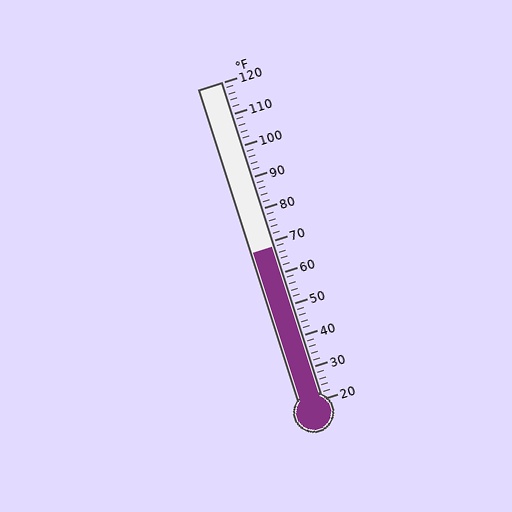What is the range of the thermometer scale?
The thermometer scale ranges from 20°F to 120°F.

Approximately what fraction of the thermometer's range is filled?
The thermometer is filled to approximately 50% of its range.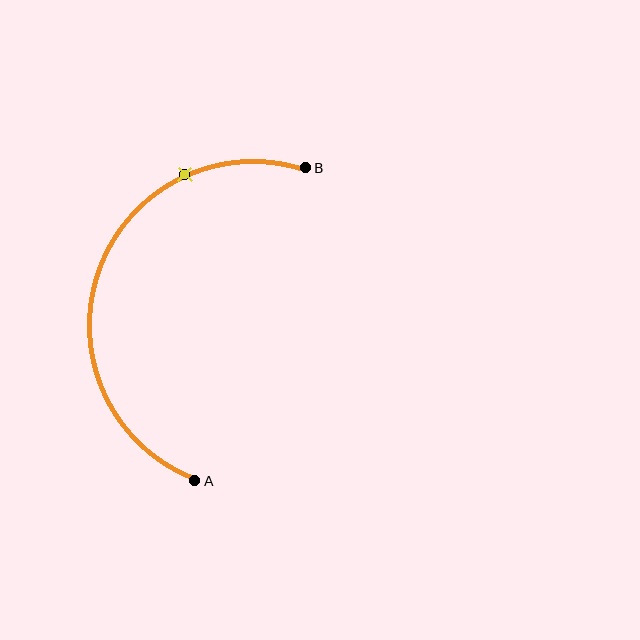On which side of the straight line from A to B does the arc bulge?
The arc bulges to the left of the straight line connecting A and B.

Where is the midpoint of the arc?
The arc midpoint is the point on the curve farthest from the straight line joining A and B. It sits to the left of that line.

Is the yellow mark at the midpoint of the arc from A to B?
No. The yellow mark lies on the arc but is closer to endpoint B. The arc midpoint would be at the point on the curve equidistant along the arc from both A and B.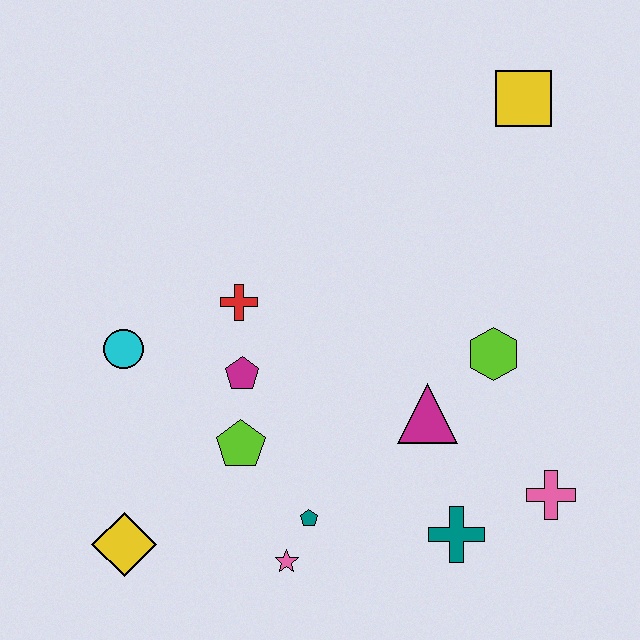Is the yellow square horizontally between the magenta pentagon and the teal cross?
No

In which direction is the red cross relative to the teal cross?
The red cross is above the teal cross.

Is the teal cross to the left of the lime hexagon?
Yes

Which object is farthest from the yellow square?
The yellow diamond is farthest from the yellow square.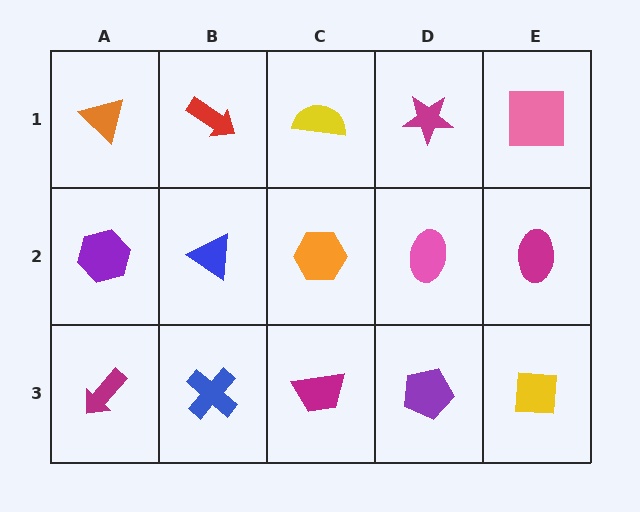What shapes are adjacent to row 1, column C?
An orange hexagon (row 2, column C), a red arrow (row 1, column B), a magenta star (row 1, column D).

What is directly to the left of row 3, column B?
A magenta arrow.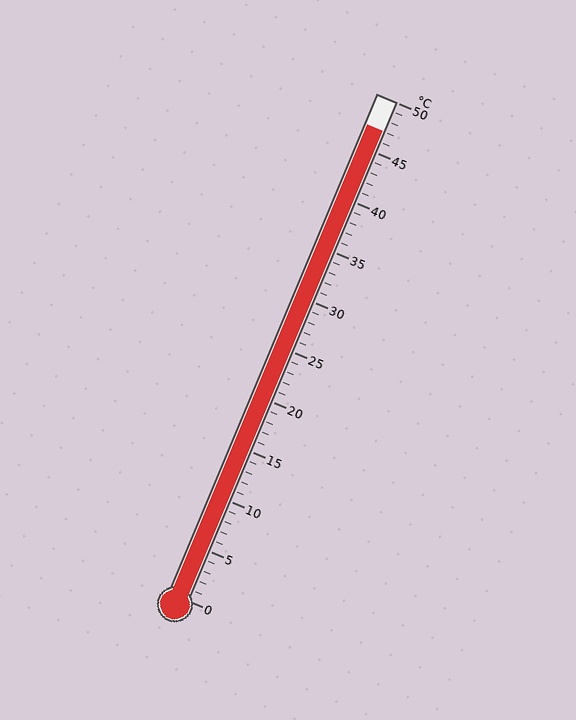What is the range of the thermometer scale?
The thermometer scale ranges from 0°C to 50°C.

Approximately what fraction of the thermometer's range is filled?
The thermometer is filled to approximately 95% of its range.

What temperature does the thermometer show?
The thermometer shows approximately 47°C.